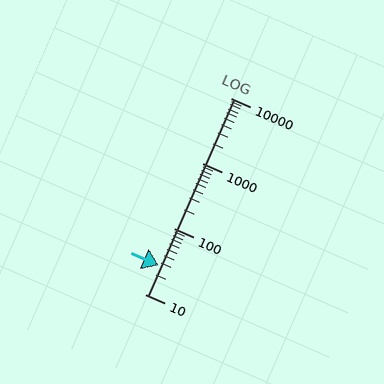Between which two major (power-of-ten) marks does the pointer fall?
The pointer is between 10 and 100.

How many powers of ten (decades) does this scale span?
The scale spans 3 decades, from 10 to 10000.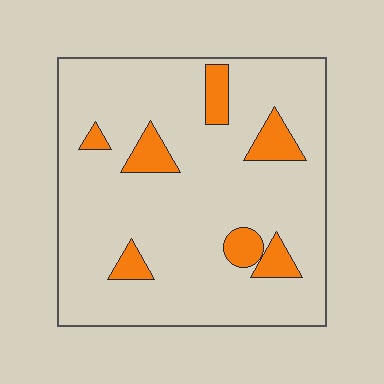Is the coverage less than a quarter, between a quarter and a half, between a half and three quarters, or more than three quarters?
Less than a quarter.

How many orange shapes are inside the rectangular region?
7.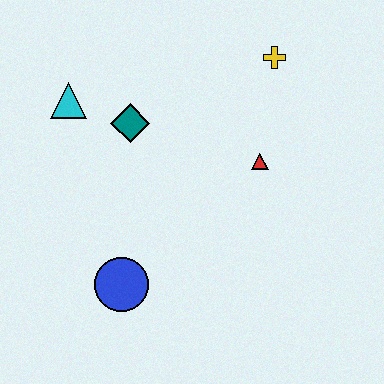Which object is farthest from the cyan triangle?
The yellow cross is farthest from the cyan triangle.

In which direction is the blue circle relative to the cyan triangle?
The blue circle is below the cyan triangle.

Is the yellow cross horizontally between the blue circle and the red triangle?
No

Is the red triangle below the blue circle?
No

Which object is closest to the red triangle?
The yellow cross is closest to the red triangle.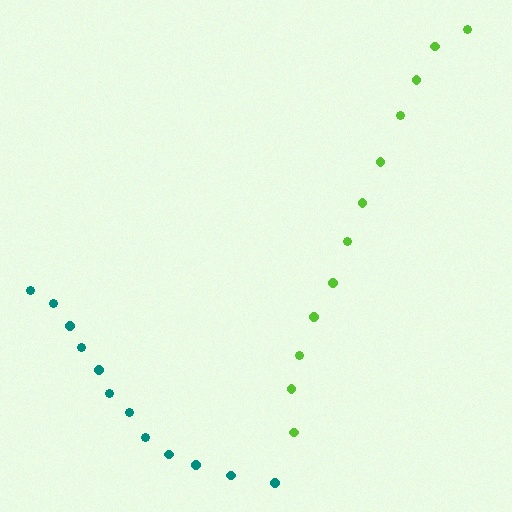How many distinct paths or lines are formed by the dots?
There are 2 distinct paths.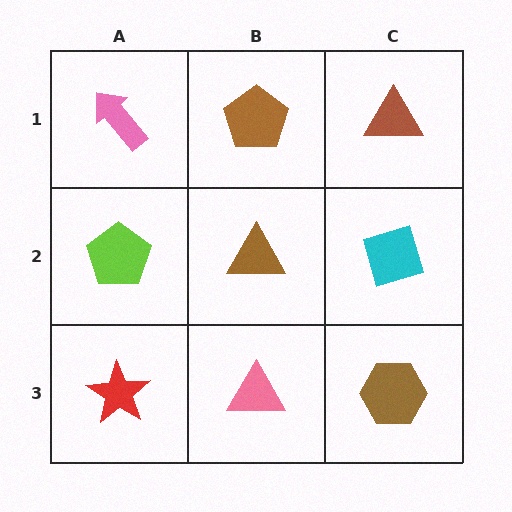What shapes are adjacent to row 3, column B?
A brown triangle (row 2, column B), a red star (row 3, column A), a brown hexagon (row 3, column C).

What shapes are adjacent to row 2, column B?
A brown pentagon (row 1, column B), a pink triangle (row 3, column B), a lime pentagon (row 2, column A), a cyan diamond (row 2, column C).